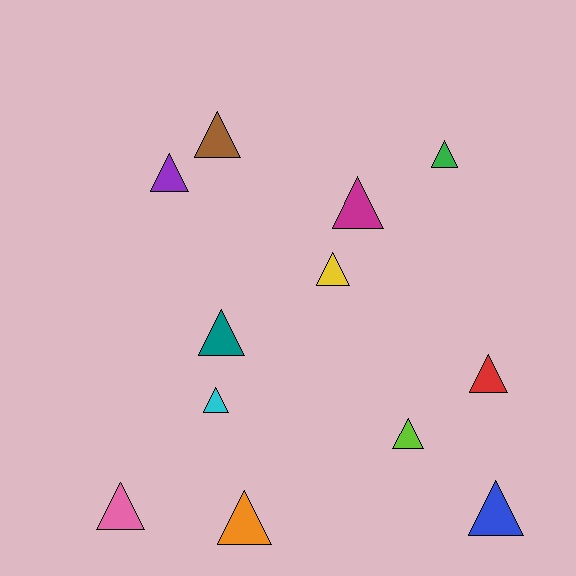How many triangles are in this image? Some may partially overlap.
There are 12 triangles.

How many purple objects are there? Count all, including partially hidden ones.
There is 1 purple object.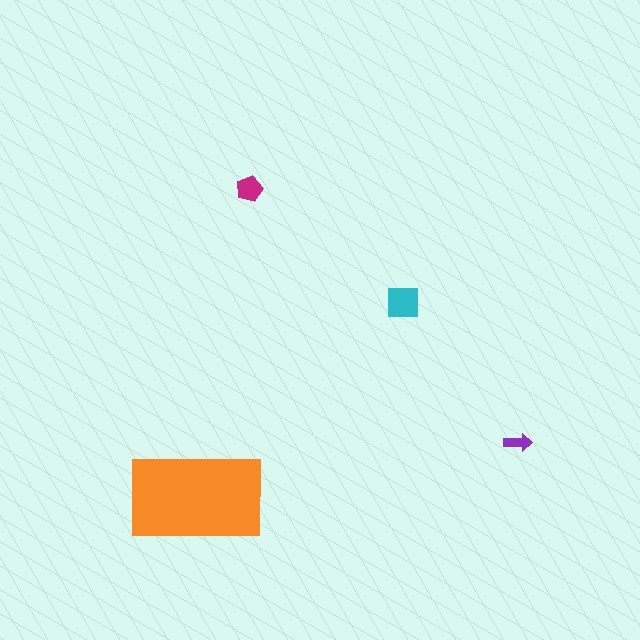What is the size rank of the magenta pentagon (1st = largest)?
3rd.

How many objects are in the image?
There are 4 objects in the image.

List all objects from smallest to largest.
The purple arrow, the magenta pentagon, the cyan square, the orange rectangle.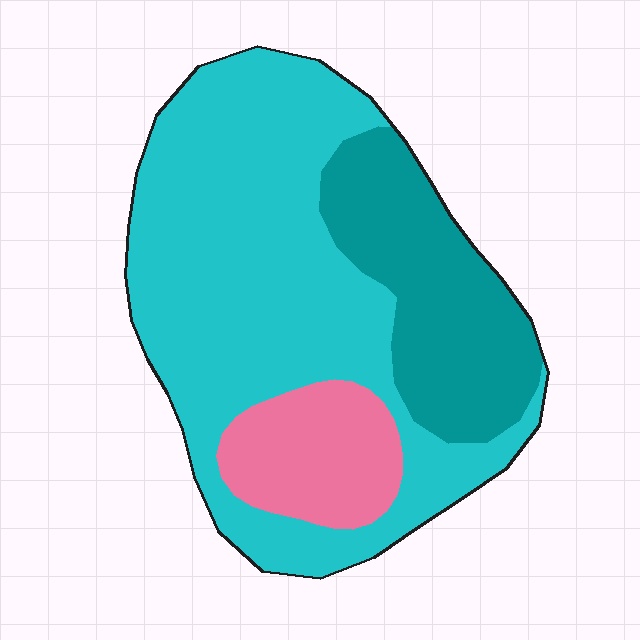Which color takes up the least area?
Pink, at roughly 15%.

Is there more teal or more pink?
Teal.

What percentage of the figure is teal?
Teal covers roughly 25% of the figure.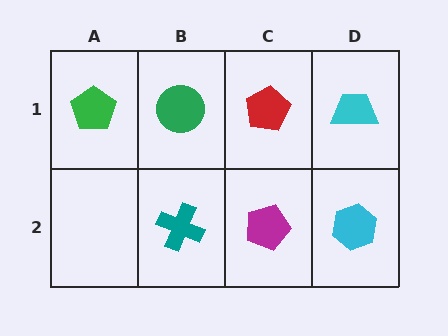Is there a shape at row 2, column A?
No, that cell is empty.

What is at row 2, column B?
A teal cross.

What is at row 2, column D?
A cyan hexagon.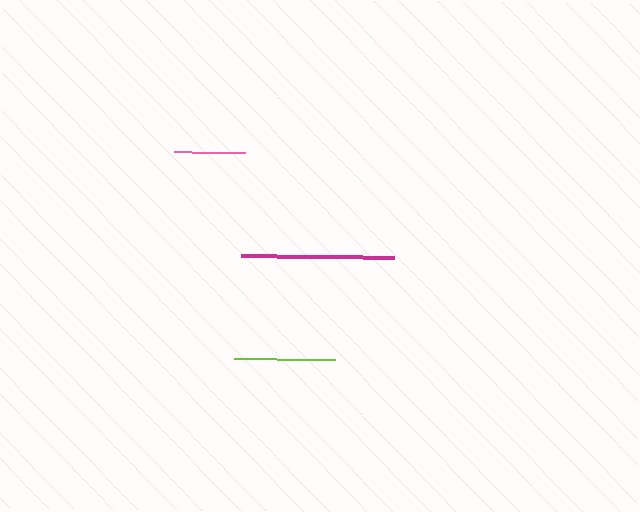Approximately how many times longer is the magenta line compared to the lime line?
The magenta line is approximately 1.5 times the length of the lime line.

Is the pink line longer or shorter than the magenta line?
The magenta line is longer than the pink line.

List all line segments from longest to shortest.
From longest to shortest: magenta, lime, pink.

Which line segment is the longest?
The magenta line is the longest at approximately 153 pixels.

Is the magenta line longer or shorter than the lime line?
The magenta line is longer than the lime line.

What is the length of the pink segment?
The pink segment is approximately 71 pixels long.